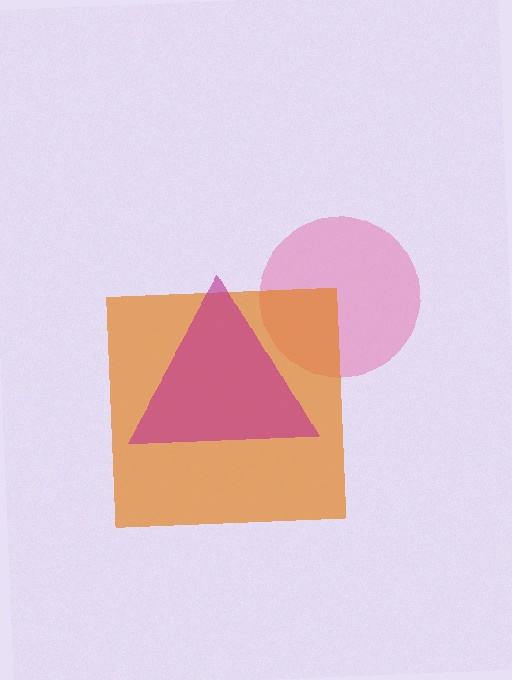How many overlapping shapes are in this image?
There are 3 overlapping shapes in the image.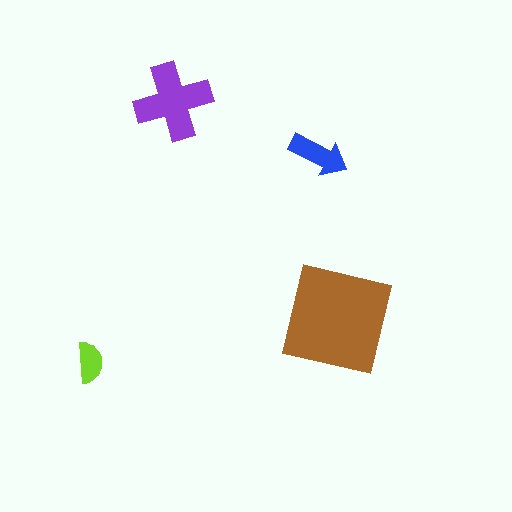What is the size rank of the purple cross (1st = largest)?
2nd.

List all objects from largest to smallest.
The brown square, the purple cross, the blue arrow, the lime semicircle.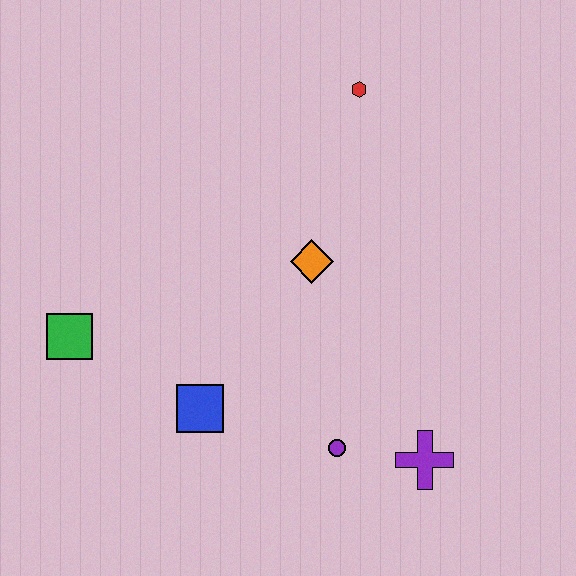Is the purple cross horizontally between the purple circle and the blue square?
No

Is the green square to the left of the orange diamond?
Yes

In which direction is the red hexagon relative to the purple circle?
The red hexagon is above the purple circle.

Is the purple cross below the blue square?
Yes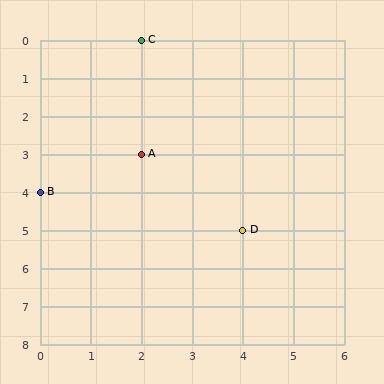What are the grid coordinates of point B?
Point B is at grid coordinates (0, 4).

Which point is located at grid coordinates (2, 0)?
Point C is at (2, 0).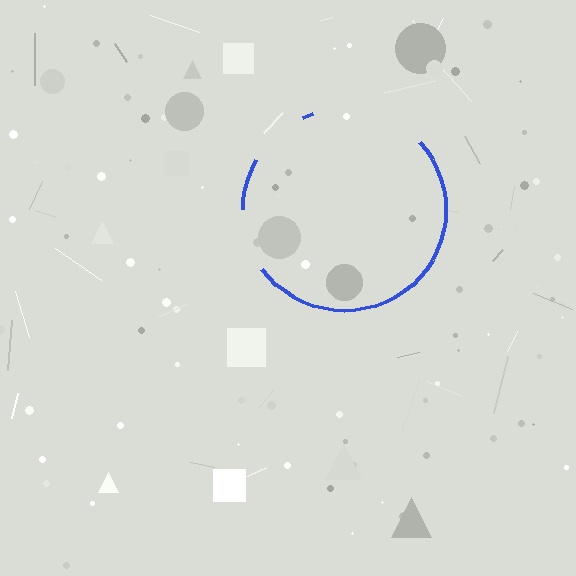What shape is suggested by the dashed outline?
The dashed outline suggests a circle.